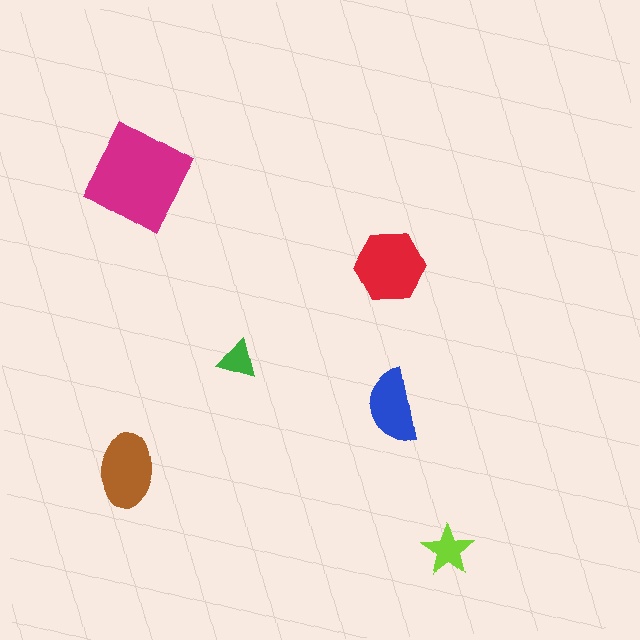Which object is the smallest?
The green triangle.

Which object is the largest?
The magenta diamond.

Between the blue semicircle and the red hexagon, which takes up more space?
The red hexagon.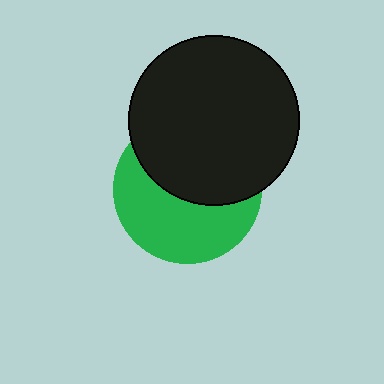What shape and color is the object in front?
The object in front is a black circle.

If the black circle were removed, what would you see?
You would see the complete green circle.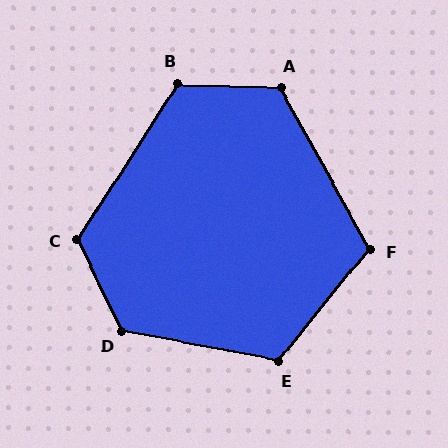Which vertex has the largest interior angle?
D, at approximately 127 degrees.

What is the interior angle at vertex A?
Approximately 121 degrees (obtuse).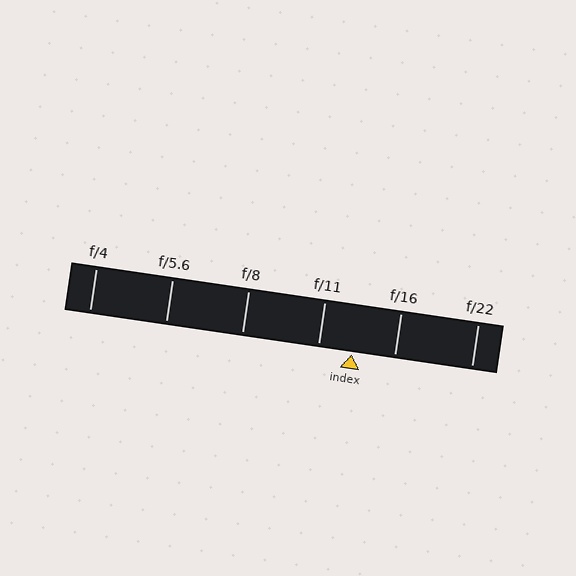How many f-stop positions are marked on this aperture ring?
There are 6 f-stop positions marked.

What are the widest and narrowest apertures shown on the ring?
The widest aperture shown is f/4 and the narrowest is f/22.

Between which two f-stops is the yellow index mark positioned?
The index mark is between f/11 and f/16.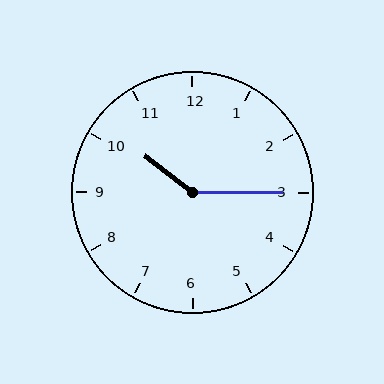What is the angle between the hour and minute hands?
Approximately 142 degrees.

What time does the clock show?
10:15.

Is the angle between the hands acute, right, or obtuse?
It is obtuse.